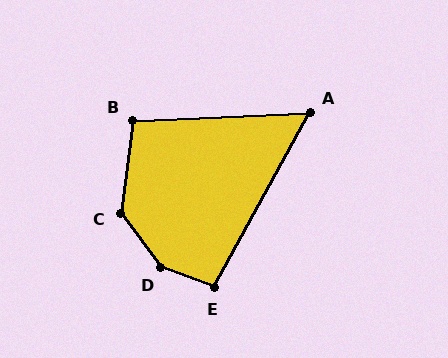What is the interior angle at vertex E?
Approximately 98 degrees (obtuse).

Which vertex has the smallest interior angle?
A, at approximately 59 degrees.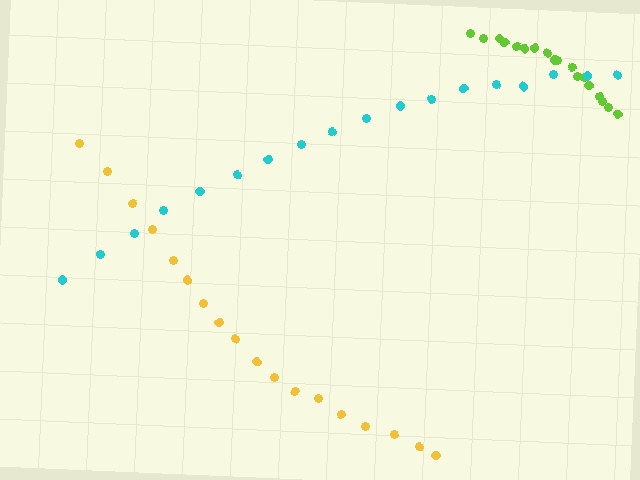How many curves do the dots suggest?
There are 3 distinct paths.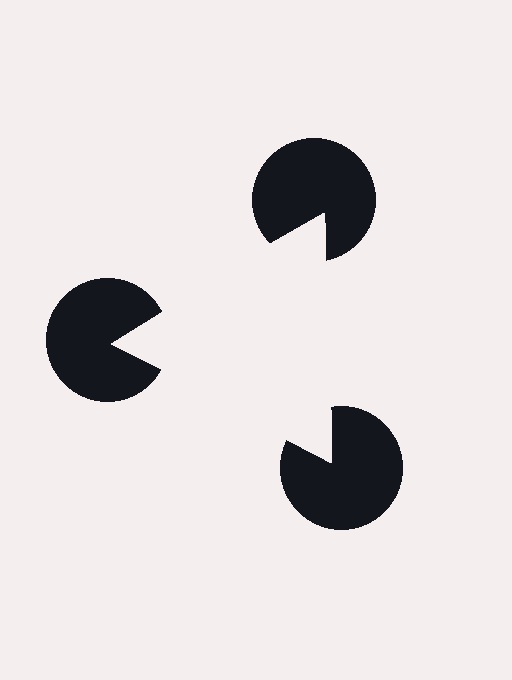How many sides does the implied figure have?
3 sides.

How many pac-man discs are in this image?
There are 3 — one at each vertex of the illusory triangle.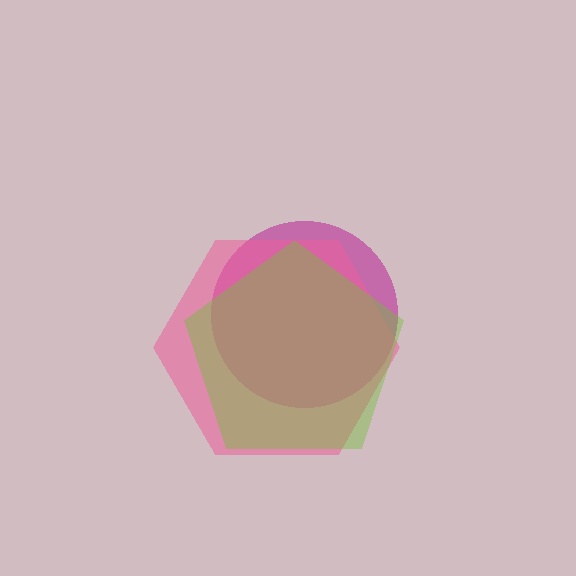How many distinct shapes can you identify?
There are 3 distinct shapes: a magenta circle, a pink hexagon, a lime pentagon.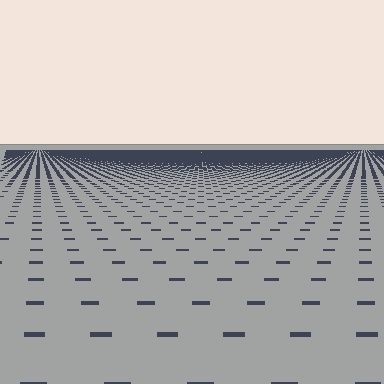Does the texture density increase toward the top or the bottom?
Density increases toward the top.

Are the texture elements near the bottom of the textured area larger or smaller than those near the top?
Larger. Near the bottom, elements are closer to the viewer and appear at a bigger on-screen size.